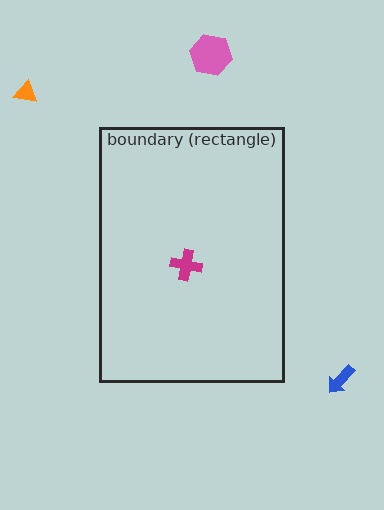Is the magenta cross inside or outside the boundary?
Inside.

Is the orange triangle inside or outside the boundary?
Outside.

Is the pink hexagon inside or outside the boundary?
Outside.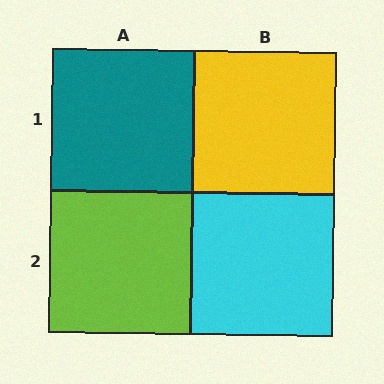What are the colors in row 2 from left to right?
Lime, cyan.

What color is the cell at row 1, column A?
Teal.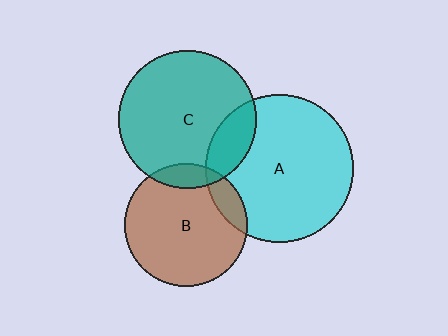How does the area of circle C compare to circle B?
Approximately 1.3 times.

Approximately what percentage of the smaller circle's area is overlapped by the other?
Approximately 15%.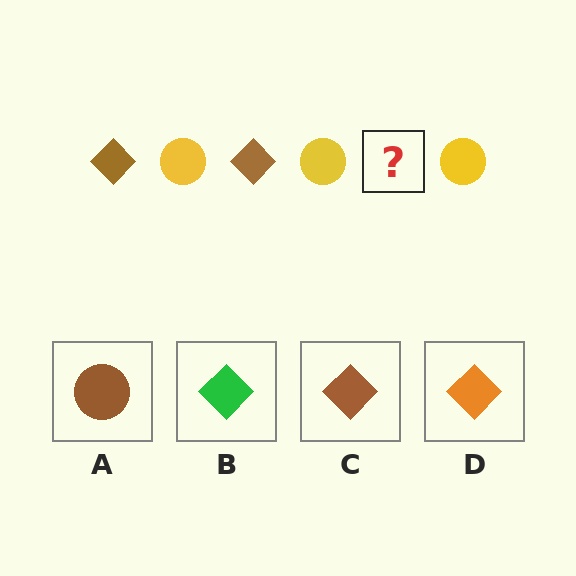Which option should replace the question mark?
Option C.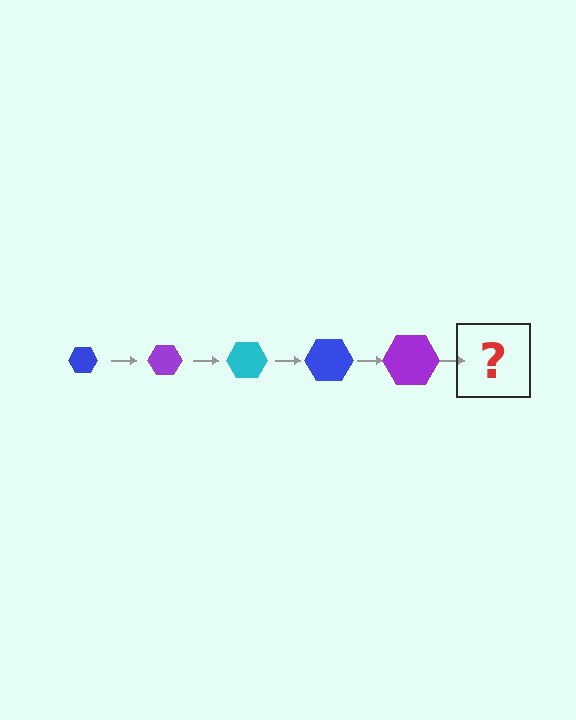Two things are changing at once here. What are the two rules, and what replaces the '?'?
The two rules are that the hexagon grows larger each step and the color cycles through blue, purple, and cyan. The '?' should be a cyan hexagon, larger than the previous one.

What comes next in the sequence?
The next element should be a cyan hexagon, larger than the previous one.